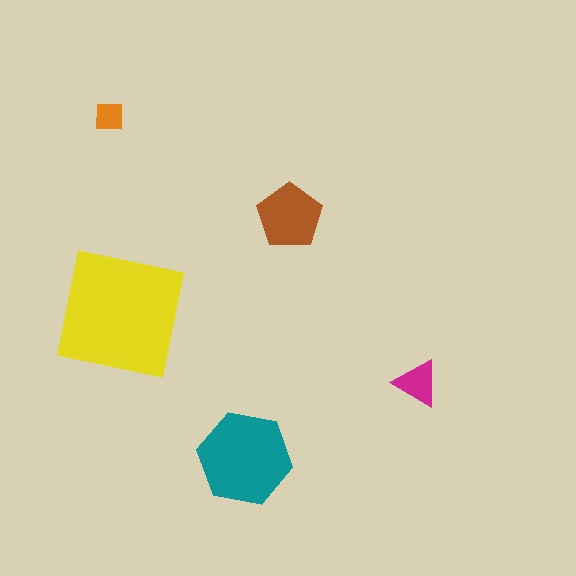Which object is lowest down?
The teal hexagon is bottommost.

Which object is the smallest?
The orange square.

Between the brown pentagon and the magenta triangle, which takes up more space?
The brown pentagon.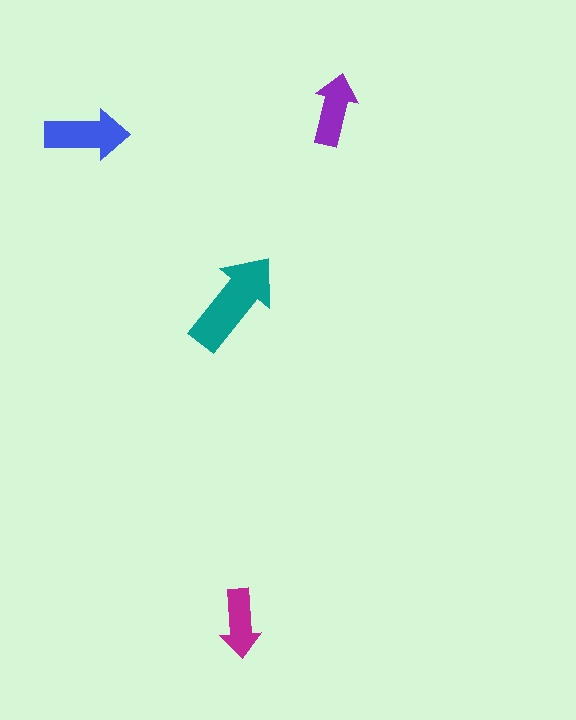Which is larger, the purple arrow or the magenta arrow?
The purple one.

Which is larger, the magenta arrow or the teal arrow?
The teal one.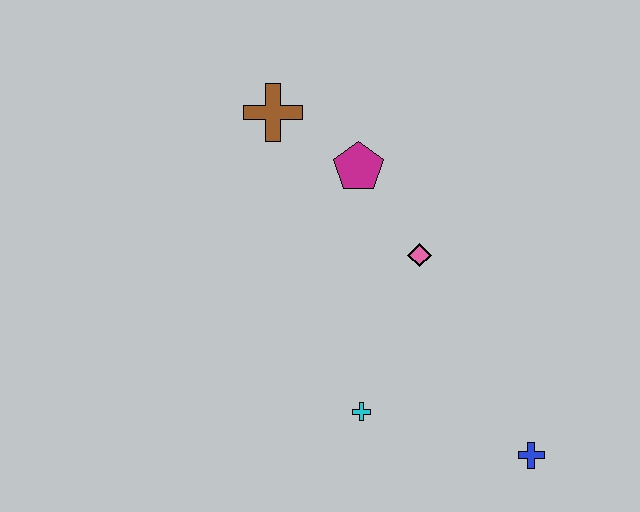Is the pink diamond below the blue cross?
No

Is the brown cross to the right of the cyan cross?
No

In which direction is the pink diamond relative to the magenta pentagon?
The pink diamond is below the magenta pentagon.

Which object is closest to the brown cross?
The magenta pentagon is closest to the brown cross.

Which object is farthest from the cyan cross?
The brown cross is farthest from the cyan cross.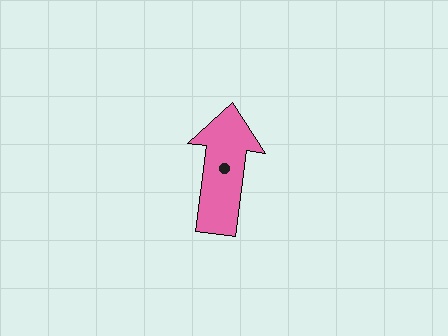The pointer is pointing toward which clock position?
Roughly 12 o'clock.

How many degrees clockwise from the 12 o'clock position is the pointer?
Approximately 7 degrees.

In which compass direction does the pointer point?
North.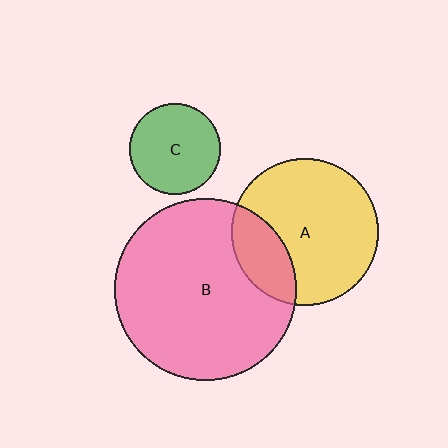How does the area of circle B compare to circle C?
Approximately 4.1 times.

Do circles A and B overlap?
Yes.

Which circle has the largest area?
Circle B (pink).